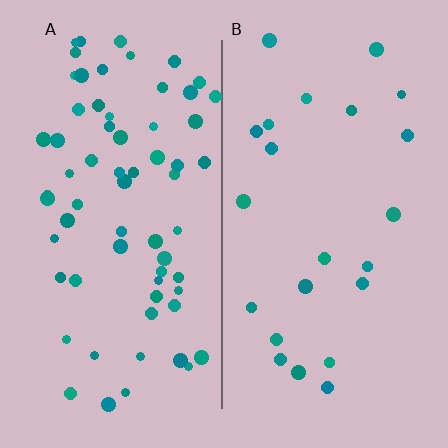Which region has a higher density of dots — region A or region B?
A (the left).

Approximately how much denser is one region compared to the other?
Approximately 2.9× — region A over region B.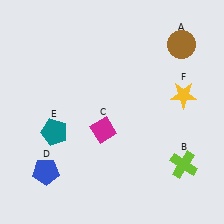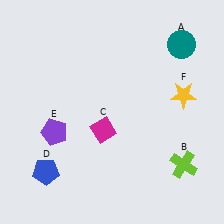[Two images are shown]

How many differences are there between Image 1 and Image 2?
There are 2 differences between the two images.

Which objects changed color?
A changed from brown to teal. E changed from teal to purple.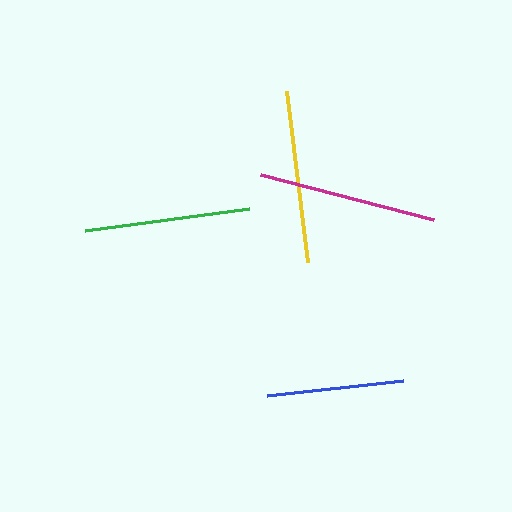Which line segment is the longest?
The magenta line is the longest at approximately 179 pixels.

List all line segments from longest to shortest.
From longest to shortest: magenta, yellow, green, blue.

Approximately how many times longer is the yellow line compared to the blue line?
The yellow line is approximately 1.3 times the length of the blue line.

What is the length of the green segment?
The green segment is approximately 165 pixels long.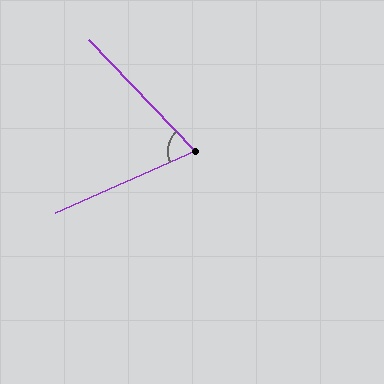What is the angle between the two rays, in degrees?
Approximately 71 degrees.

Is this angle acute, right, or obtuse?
It is acute.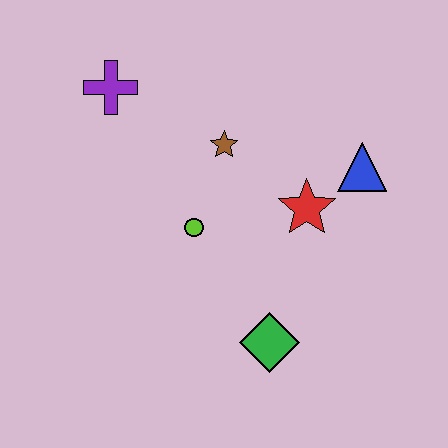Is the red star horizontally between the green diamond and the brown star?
No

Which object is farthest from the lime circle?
The blue triangle is farthest from the lime circle.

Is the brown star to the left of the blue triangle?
Yes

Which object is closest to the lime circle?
The brown star is closest to the lime circle.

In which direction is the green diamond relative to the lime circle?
The green diamond is below the lime circle.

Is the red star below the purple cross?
Yes